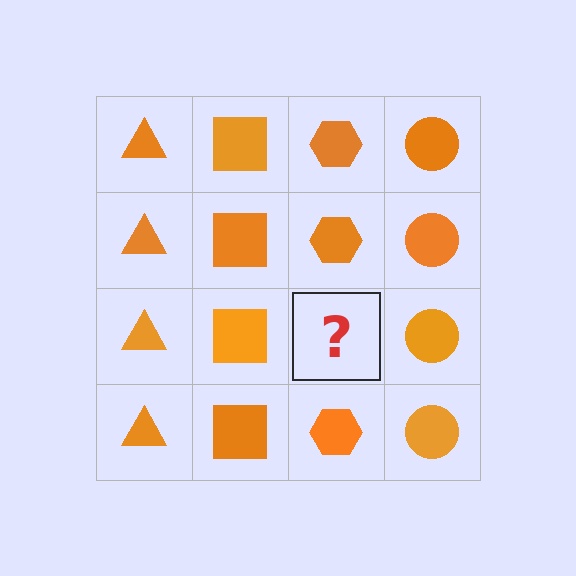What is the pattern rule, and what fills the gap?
The rule is that each column has a consistent shape. The gap should be filled with an orange hexagon.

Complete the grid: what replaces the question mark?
The question mark should be replaced with an orange hexagon.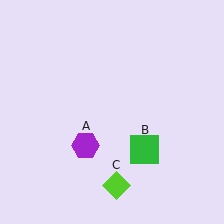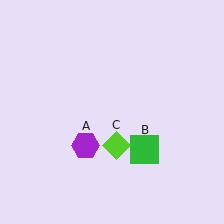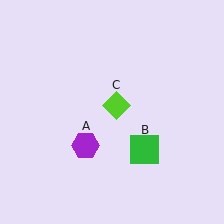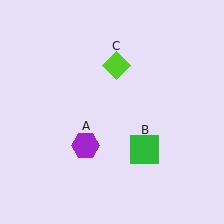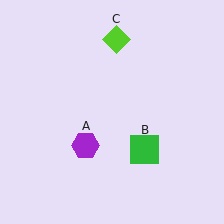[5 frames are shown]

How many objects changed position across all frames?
1 object changed position: lime diamond (object C).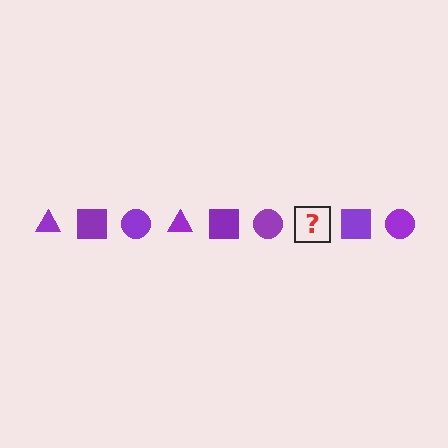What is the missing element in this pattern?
The missing element is a purple triangle.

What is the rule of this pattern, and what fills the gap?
The rule is that the pattern cycles through triangle, square, circle shapes in purple. The gap should be filled with a purple triangle.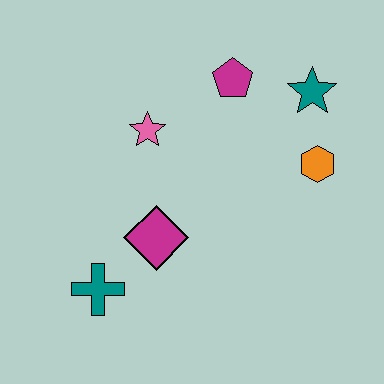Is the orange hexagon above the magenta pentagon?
No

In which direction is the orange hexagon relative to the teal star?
The orange hexagon is below the teal star.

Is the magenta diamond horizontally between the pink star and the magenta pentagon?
Yes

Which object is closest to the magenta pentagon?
The teal star is closest to the magenta pentagon.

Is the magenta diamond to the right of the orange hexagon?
No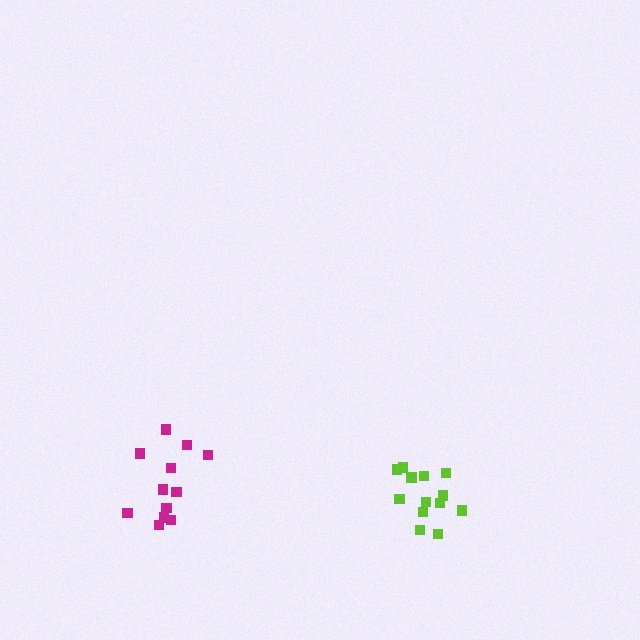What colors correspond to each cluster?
The clusters are colored: magenta, lime.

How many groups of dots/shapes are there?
There are 2 groups.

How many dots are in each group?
Group 1: 12 dots, Group 2: 13 dots (25 total).